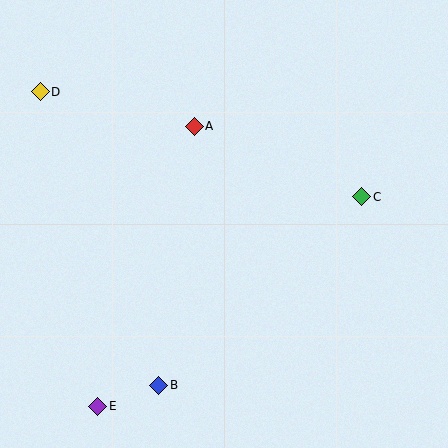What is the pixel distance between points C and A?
The distance between C and A is 182 pixels.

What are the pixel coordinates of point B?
Point B is at (159, 385).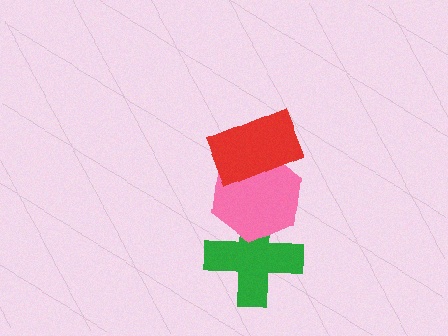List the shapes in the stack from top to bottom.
From top to bottom: the red rectangle, the pink hexagon, the green cross.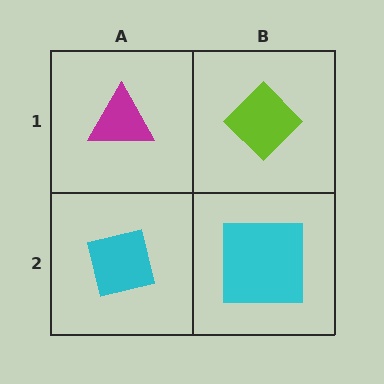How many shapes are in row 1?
2 shapes.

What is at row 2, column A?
A cyan square.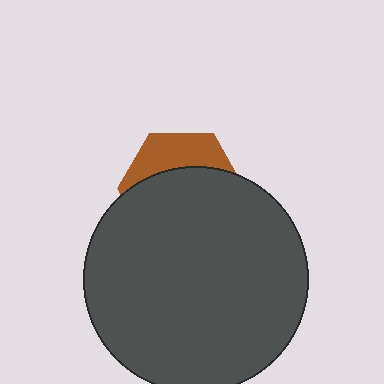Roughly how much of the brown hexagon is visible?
A small part of it is visible (roughly 32%).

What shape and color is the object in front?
The object in front is a dark gray circle.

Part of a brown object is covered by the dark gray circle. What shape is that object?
It is a hexagon.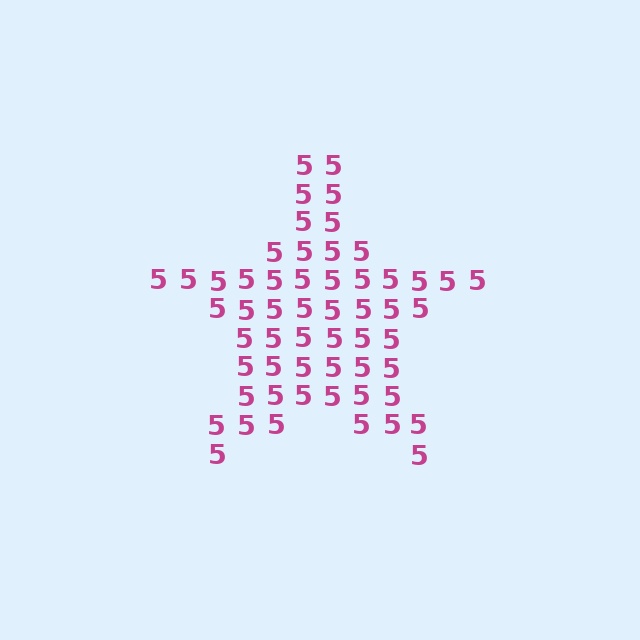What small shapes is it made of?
It is made of small digit 5's.